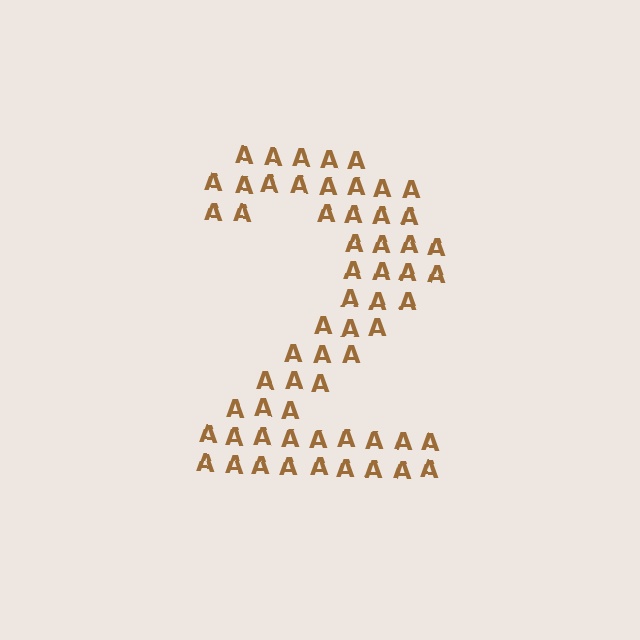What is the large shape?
The large shape is the digit 2.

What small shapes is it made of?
It is made of small letter A's.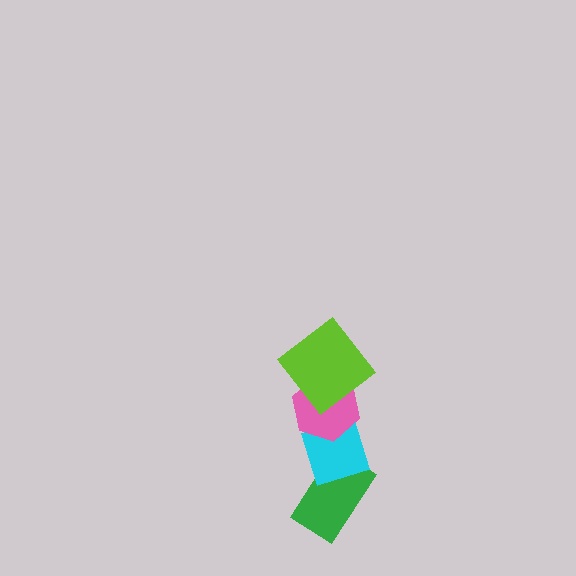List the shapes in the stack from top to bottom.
From top to bottom: the lime diamond, the pink hexagon, the cyan diamond, the green rectangle.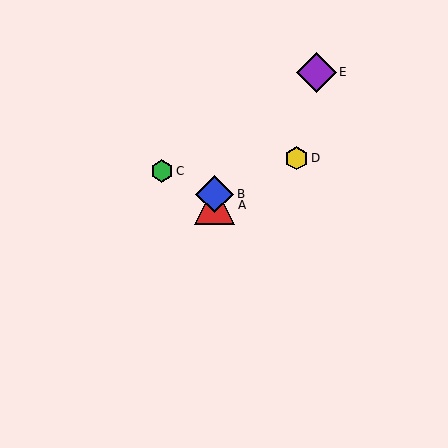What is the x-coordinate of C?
Object C is at x≈162.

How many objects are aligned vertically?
2 objects (A, B) are aligned vertically.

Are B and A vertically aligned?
Yes, both are at x≈215.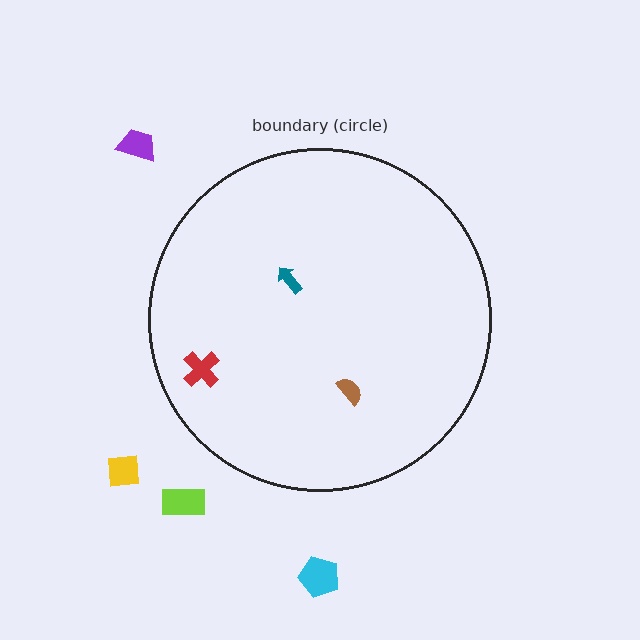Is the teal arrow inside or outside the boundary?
Inside.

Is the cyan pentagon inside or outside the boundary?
Outside.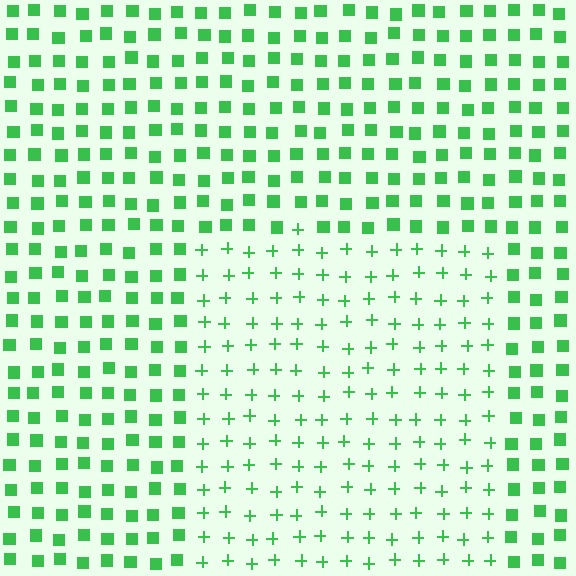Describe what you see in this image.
The image is filled with small green elements arranged in a uniform grid. A rectangle-shaped region contains plus signs, while the surrounding area contains squares. The boundary is defined purely by the change in element shape.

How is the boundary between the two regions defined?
The boundary is defined by a change in element shape: plus signs inside vs. squares outside. All elements share the same color and spacing.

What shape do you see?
I see a rectangle.